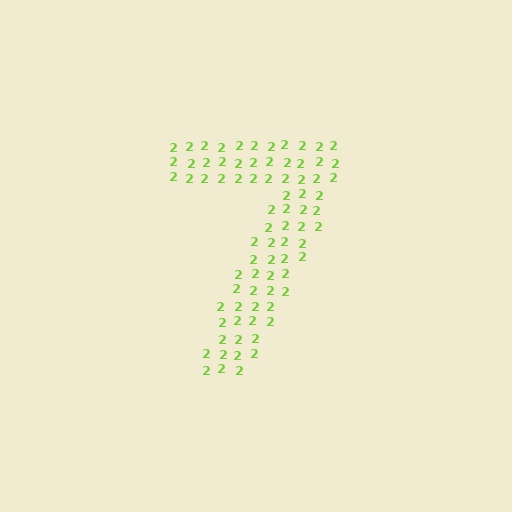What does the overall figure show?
The overall figure shows the digit 7.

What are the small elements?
The small elements are digit 2's.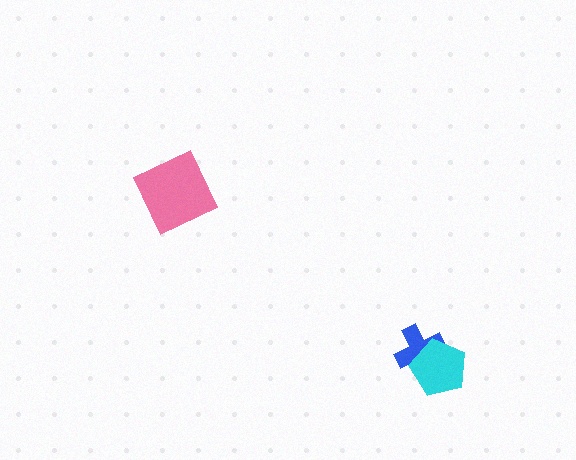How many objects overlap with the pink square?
0 objects overlap with the pink square.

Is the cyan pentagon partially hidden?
No, no other shape covers it.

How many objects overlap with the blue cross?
1 object overlaps with the blue cross.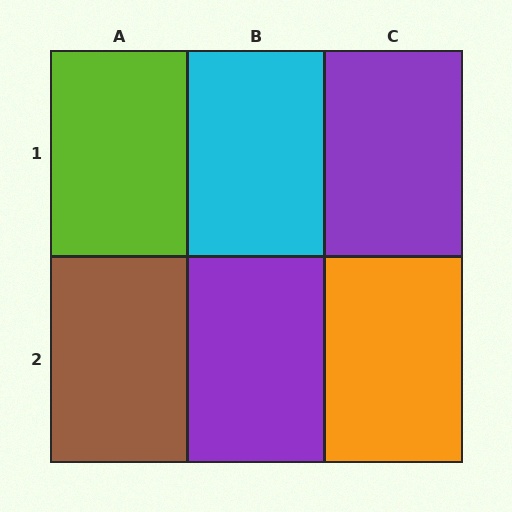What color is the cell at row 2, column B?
Purple.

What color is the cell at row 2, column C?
Orange.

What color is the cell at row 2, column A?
Brown.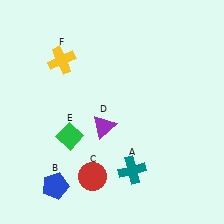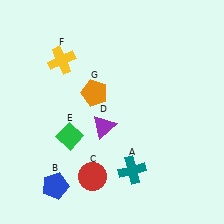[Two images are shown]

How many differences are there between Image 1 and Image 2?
There is 1 difference between the two images.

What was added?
An orange pentagon (G) was added in Image 2.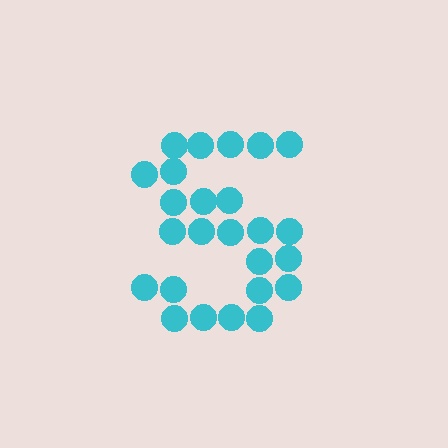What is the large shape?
The large shape is the letter S.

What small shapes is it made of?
It is made of small circles.